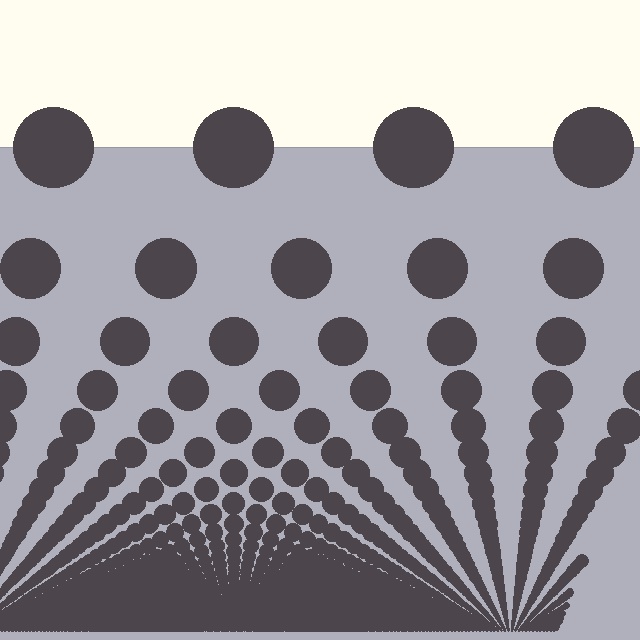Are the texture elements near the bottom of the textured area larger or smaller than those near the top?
Smaller. The gradient is inverted — elements near the bottom are smaller and denser.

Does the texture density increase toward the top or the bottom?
Density increases toward the bottom.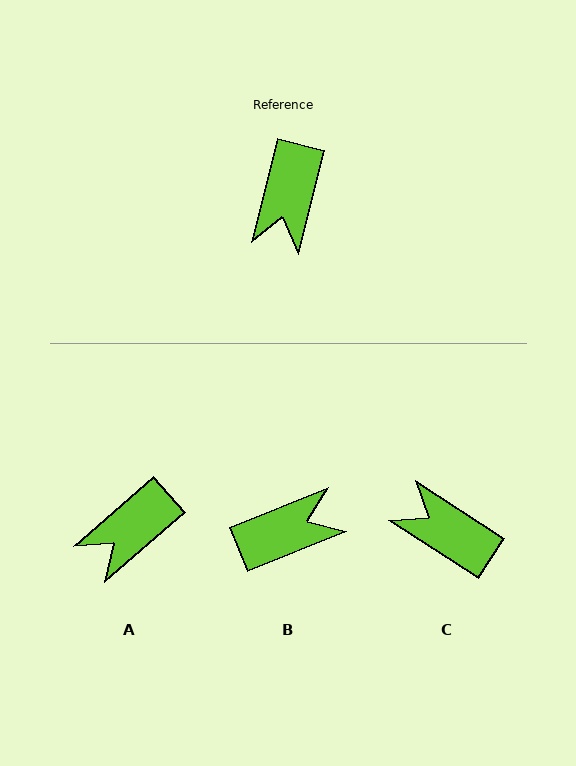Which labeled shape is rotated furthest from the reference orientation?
B, about 127 degrees away.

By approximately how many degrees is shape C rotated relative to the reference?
Approximately 109 degrees clockwise.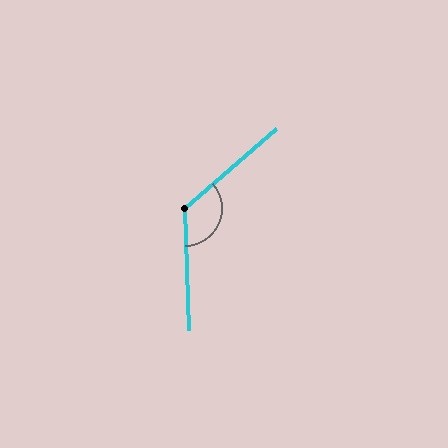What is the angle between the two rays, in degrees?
Approximately 129 degrees.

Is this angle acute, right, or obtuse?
It is obtuse.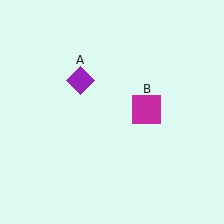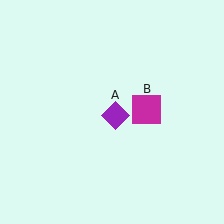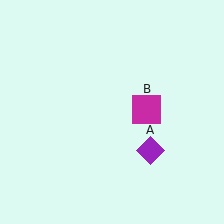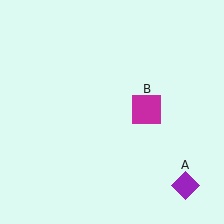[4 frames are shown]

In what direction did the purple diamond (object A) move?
The purple diamond (object A) moved down and to the right.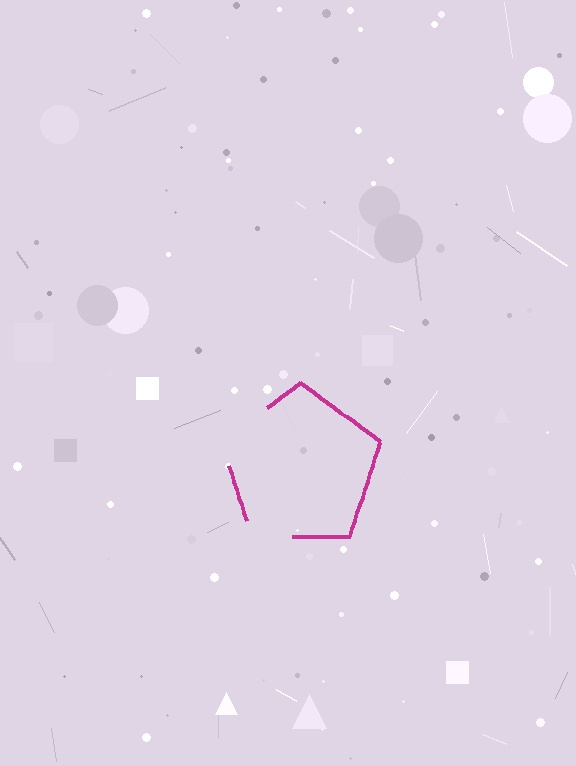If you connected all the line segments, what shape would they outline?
They would outline a pentagon.